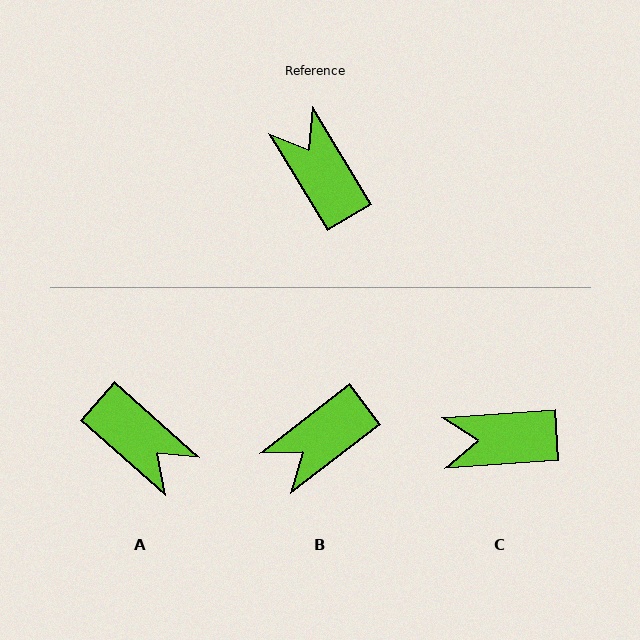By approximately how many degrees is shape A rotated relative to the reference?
Approximately 163 degrees clockwise.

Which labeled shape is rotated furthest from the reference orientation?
A, about 163 degrees away.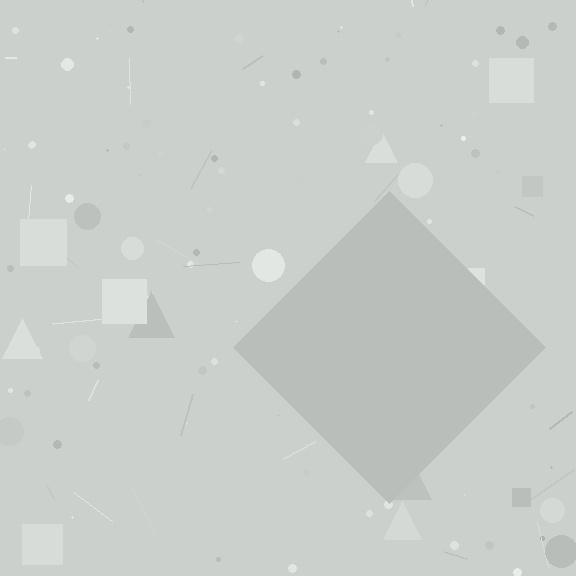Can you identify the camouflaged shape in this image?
The camouflaged shape is a diamond.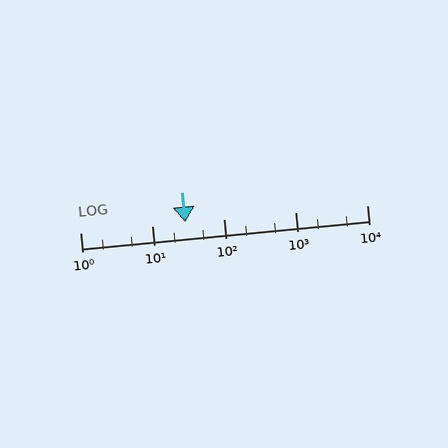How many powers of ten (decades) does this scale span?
The scale spans 4 decades, from 1 to 10000.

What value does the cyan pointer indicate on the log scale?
The pointer indicates approximately 29.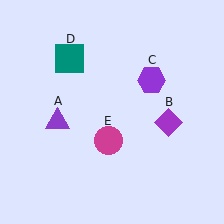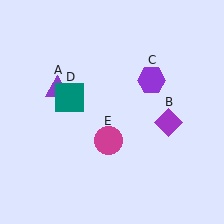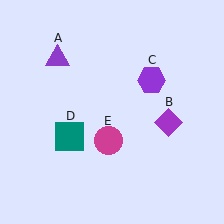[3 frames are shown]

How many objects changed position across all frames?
2 objects changed position: purple triangle (object A), teal square (object D).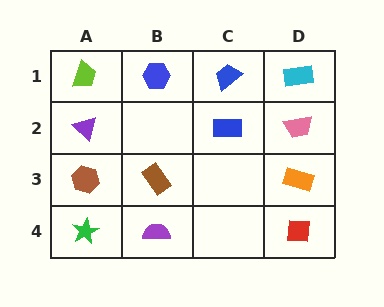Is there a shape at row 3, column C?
No, that cell is empty.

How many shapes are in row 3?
3 shapes.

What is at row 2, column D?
A pink trapezoid.